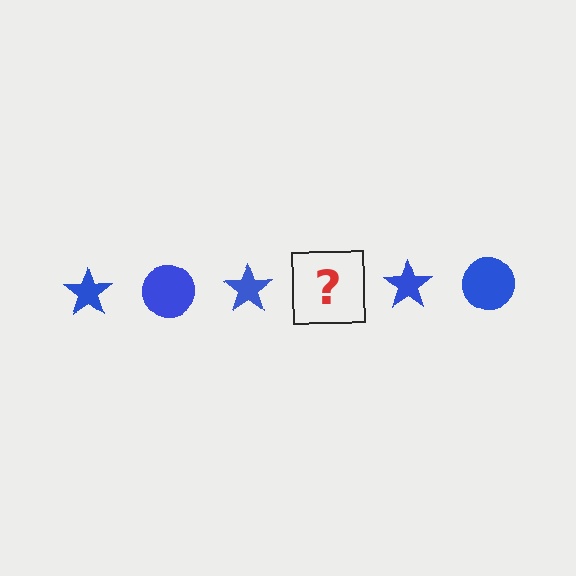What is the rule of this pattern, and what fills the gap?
The rule is that the pattern cycles through star, circle shapes in blue. The gap should be filled with a blue circle.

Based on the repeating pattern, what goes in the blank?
The blank should be a blue circle.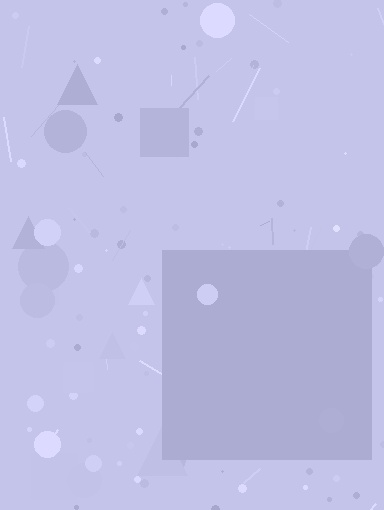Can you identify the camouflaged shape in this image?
The camouflaged shape is a square.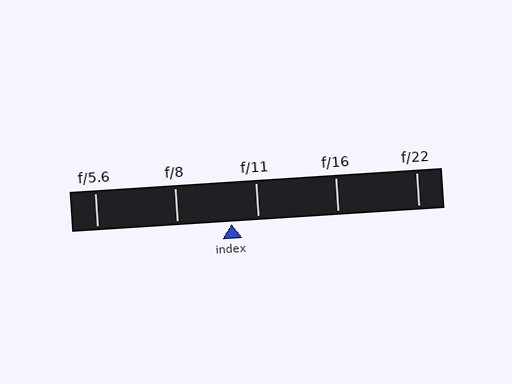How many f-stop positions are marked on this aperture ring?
There are 5 f-stop positions marked.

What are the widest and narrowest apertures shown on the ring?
The widest aperture shown is f/5.6 and the narrowest is f/22.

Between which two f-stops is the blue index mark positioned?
The index mark is between f/8 and f/11.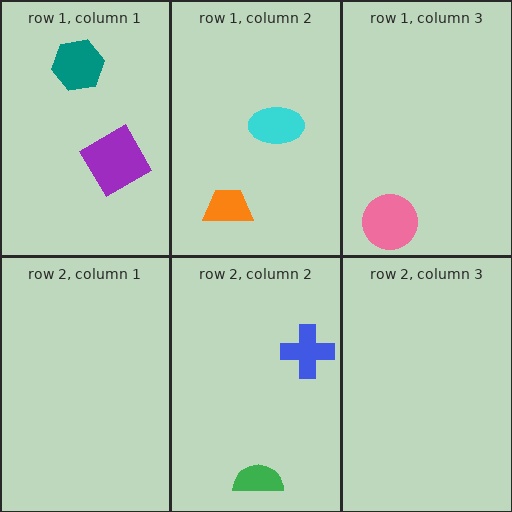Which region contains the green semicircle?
The row 2, column 2 region.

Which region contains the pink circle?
The row 1, column 3 region.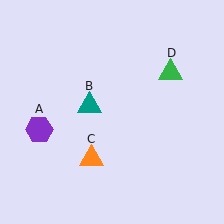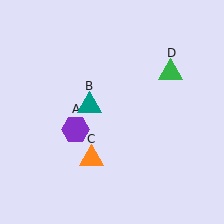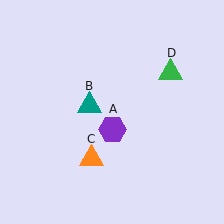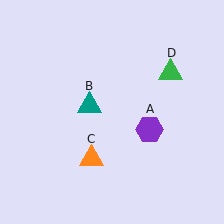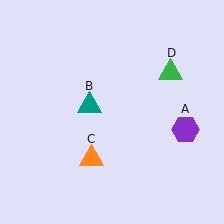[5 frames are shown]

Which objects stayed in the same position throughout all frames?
Teal triangle (object B) and orange triangle (object C) and green triangle (object D) remained stationary.